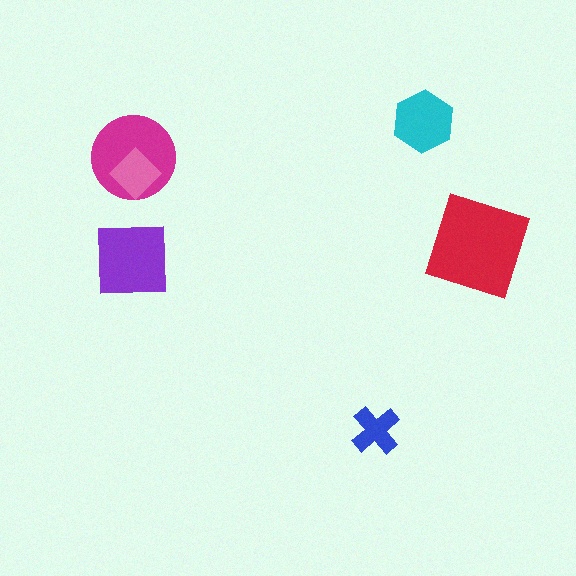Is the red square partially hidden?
No, no other shape covers it.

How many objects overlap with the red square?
0 objects overlap with the red square.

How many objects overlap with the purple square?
0 objects overlap with the purple square.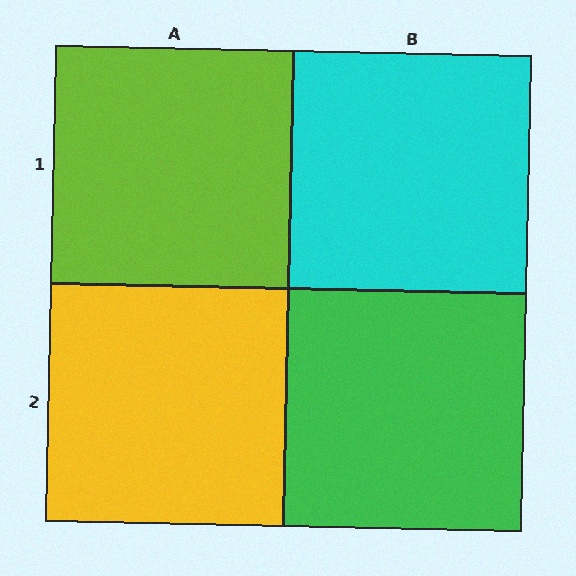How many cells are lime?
1 cell is lime.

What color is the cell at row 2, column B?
Green.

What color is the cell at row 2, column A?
Yellow.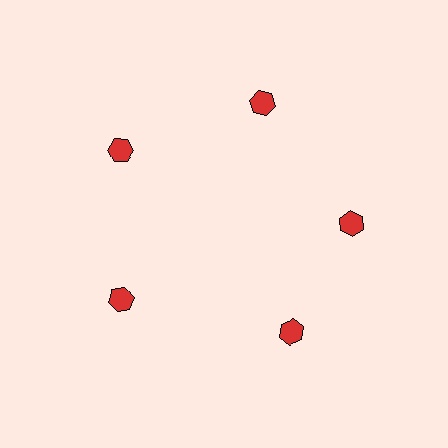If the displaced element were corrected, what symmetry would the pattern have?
It would have 5-fold rotational symmetry — the pattern would map onto itself every 72 degrees.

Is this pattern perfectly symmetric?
No. The 5 red hexagons are arranged in a ring, but one element near the 5 o'clock position is rotated out of alignment along the ring, breaking the 5-fold rotational symmetry.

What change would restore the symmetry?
The symmetry would be restored by rotating it back into even spacing with its neighbors so that all 5 hexagons sit at equal angles and equal distance from the center.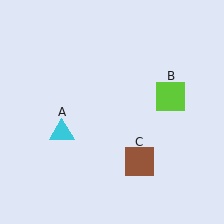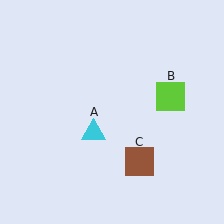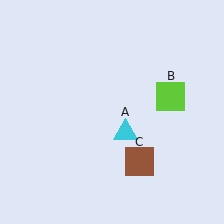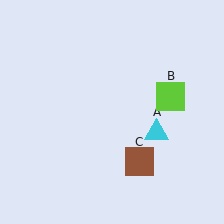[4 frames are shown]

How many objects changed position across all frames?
1 object changed position: cyan triangle (object A).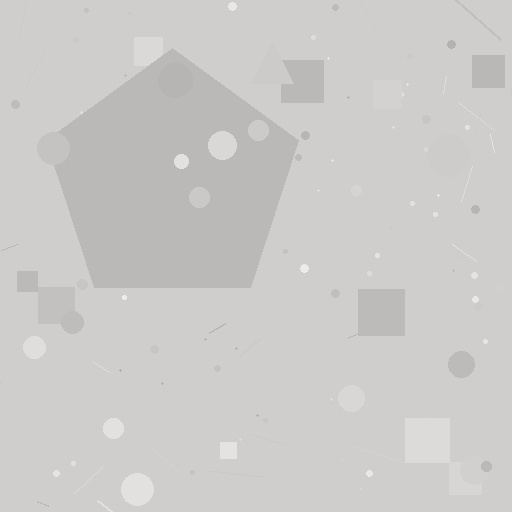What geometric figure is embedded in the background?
A pentagon is embedded in the background.